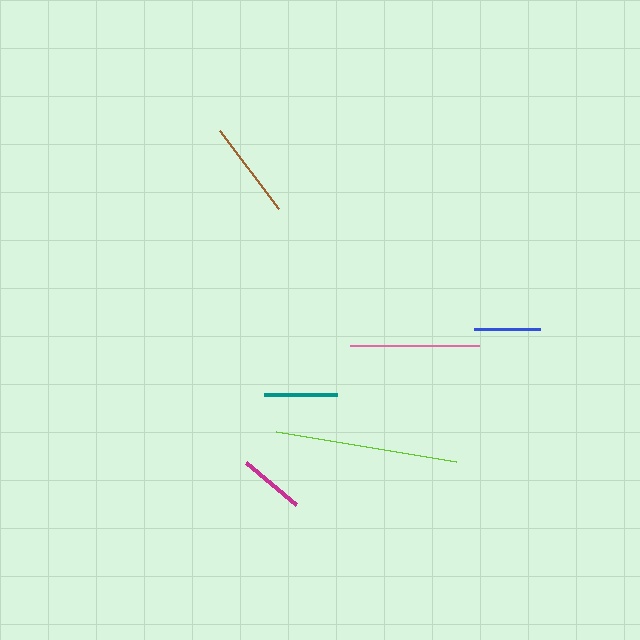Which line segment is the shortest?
The magenta line is the shortest at approximately 65 pixels.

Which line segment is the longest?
The lime line is the longest at approximately 183 pixels.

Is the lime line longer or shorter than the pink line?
The lime line is longer than the pink line.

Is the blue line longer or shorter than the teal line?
The teal line is longer than the blue line.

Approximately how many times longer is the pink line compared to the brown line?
The pink line is approximately 1.3 times the length of the brown line.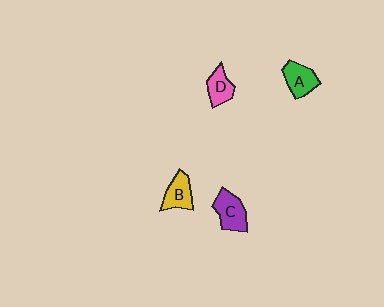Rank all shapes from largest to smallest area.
From largest to smallest: C (purple), A (green), B (yellow), D (pink).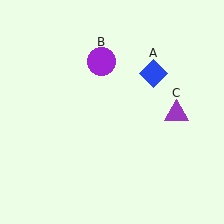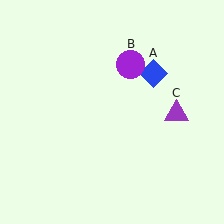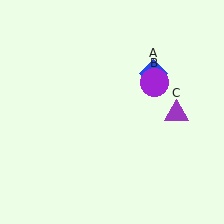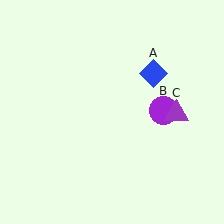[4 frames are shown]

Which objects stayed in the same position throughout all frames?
Blue diamond (object A) and purple triangle (object C) remained stationary.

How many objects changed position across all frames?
1 object changed position: purple circle (object B).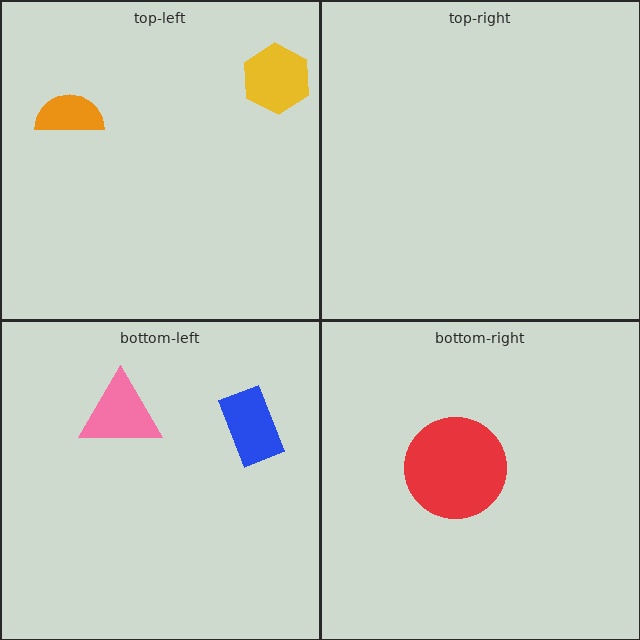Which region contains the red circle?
The bottom-right region.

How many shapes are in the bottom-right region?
1.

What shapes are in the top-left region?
The orange semicircle, the yellow hexagon.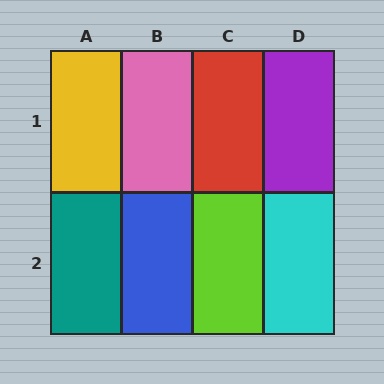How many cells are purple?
1 cell is purple.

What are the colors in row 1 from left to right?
Yellow, pink, red, purple.